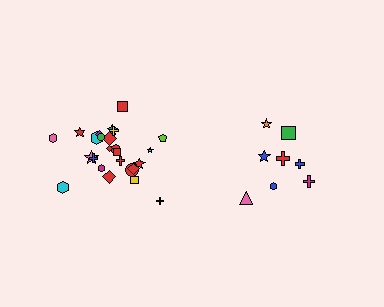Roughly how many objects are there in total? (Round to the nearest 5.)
Roughly 35 objects in total.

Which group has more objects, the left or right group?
The left group.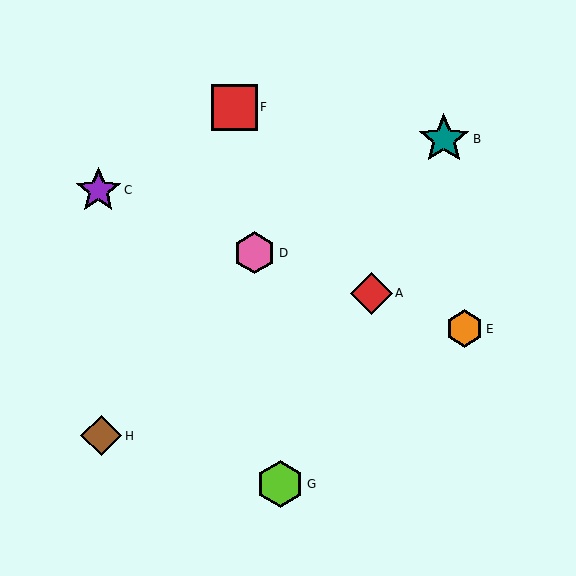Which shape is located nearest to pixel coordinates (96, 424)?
The brown diamond (labeled H) at (101, 436) is nearest to that location.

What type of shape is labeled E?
Shape E is an orange hexagon.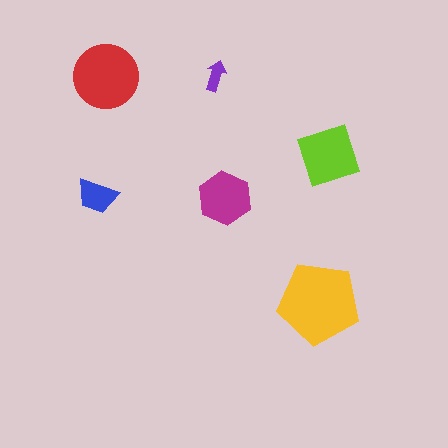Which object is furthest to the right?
The lime diamond is rightmost.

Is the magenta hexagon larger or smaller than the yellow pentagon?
Smaller.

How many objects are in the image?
There are 6 objects in the image.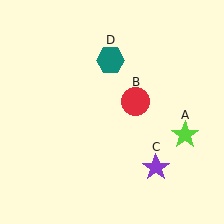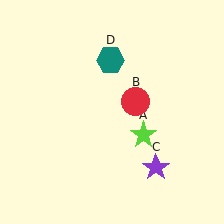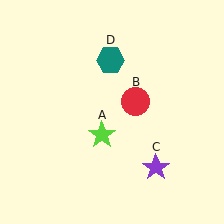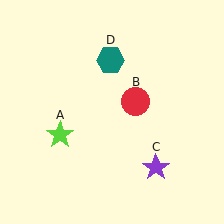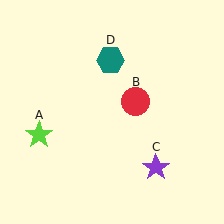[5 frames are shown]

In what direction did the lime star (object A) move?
The lime star (object A) moved left.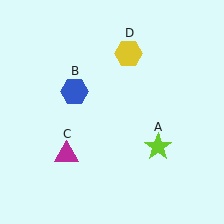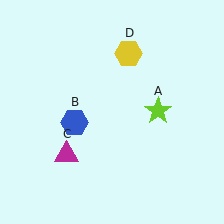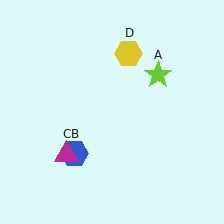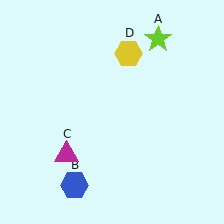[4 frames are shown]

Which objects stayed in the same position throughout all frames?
Magenta triangle (object C) and yellow hexagon (object D) remained stationary.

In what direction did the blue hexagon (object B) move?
The blue hexagon (object B) moved down.